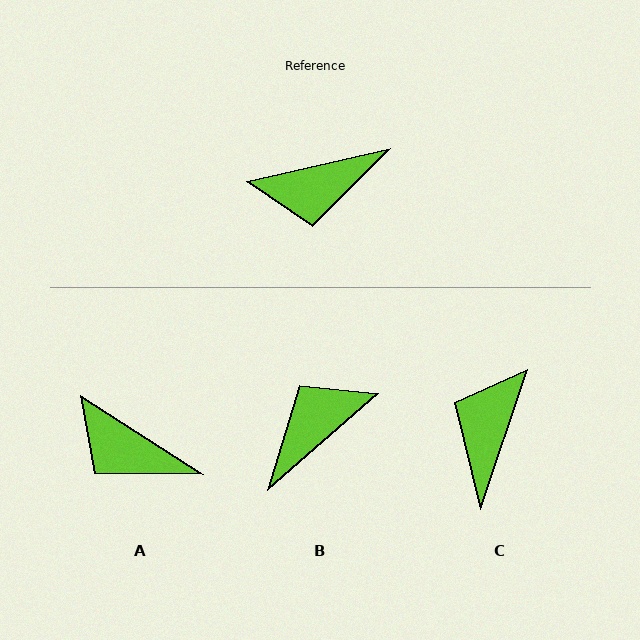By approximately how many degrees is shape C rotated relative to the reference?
Approximately 121 degrees clockwise.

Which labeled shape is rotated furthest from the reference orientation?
B, about 152 degrees away.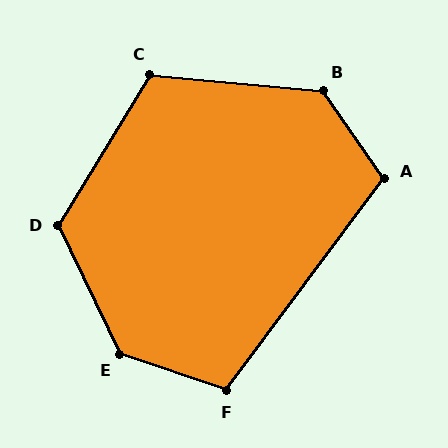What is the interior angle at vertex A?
Approximately 109 degrees (obtuse).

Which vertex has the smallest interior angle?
F, at approximately 108 degrees.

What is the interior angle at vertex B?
Approximately 130 degrees (obtuse).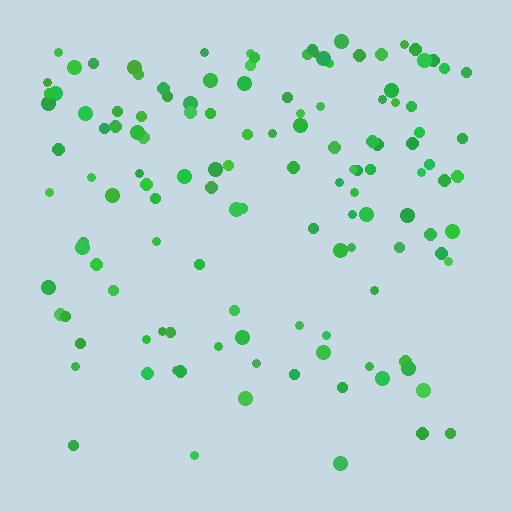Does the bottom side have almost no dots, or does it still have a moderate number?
Still a moderate number, just noticeably fewer than the top.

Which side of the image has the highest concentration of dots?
The top.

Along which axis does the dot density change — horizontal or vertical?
Vertical.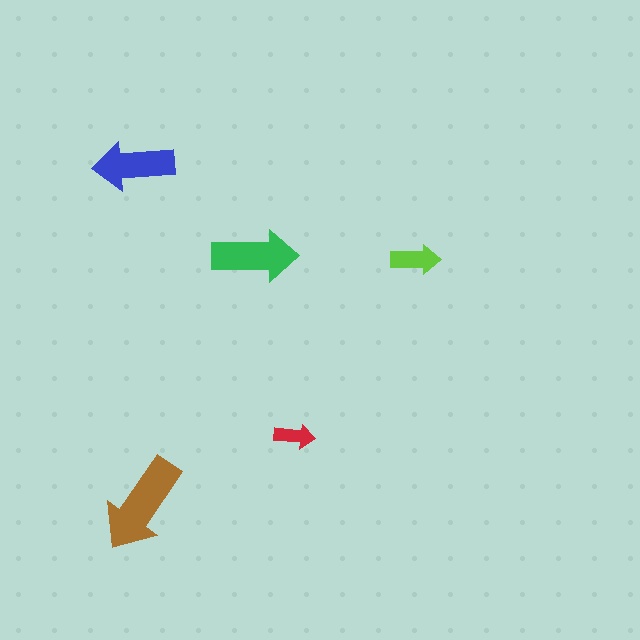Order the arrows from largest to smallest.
the brown one, the green one, the blue one, the lime one, the red one.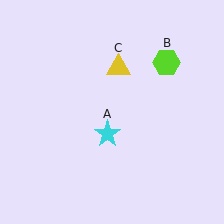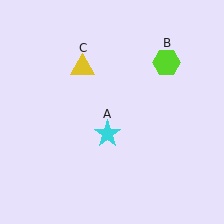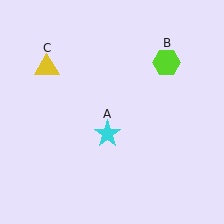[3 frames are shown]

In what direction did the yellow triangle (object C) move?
The yellow triangle (object C) moved left.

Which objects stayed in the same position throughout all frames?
Cyan star (object A) and lime hexagon (object B) remained stationary.